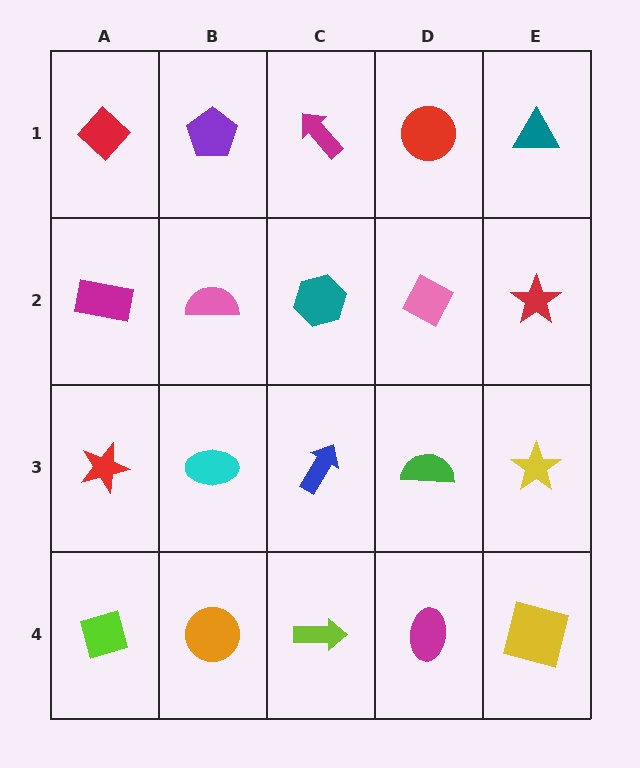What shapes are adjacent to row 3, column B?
A pink semicircle (row 2, column B), an orange circle (row 4, column B), a red star (row 3, column A), a blue arrow (row 3, column C).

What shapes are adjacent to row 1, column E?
A red star (row 2, column E), a red circle (row 1, column D).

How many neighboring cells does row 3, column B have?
4.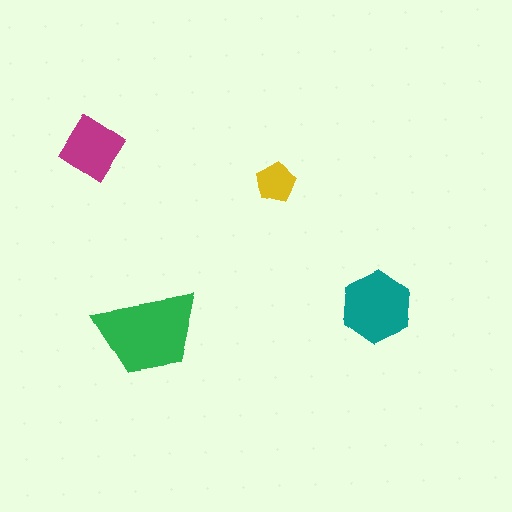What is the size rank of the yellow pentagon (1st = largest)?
4th.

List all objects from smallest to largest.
The yellow pentagon, the magenta diamond, the teal hexagon, the green trapezoid.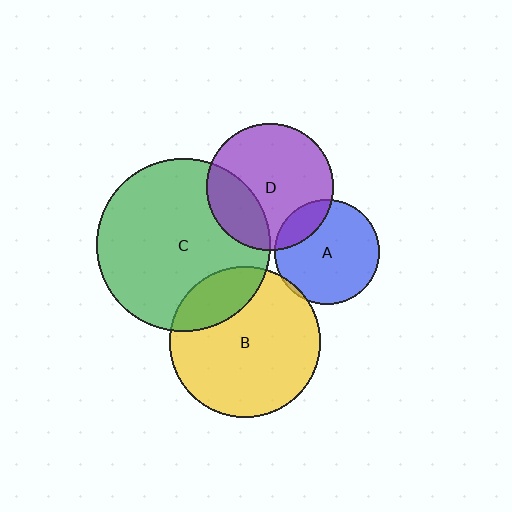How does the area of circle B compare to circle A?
Approximately 2.1 times.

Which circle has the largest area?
Circle C (green).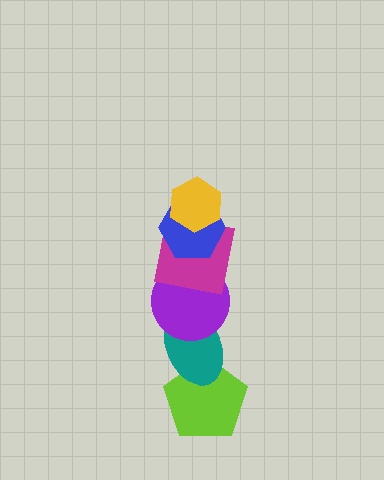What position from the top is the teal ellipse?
The teal ellipse is 5th from the top.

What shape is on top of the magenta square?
The blue hexagon is on top of the magenta square.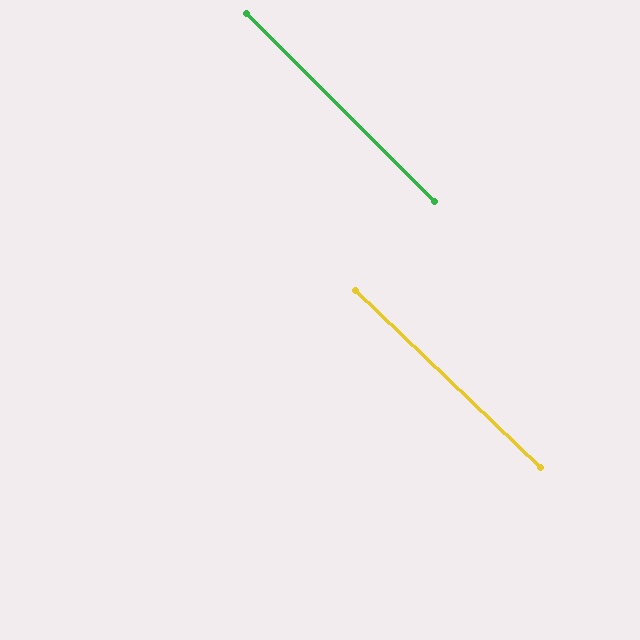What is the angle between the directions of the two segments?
Approximately 1 degree.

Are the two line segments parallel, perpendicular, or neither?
Parallel — their directions differ by only 1.4°.